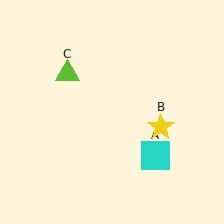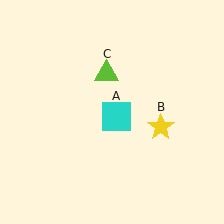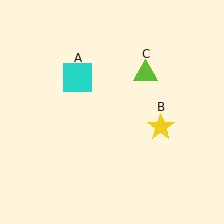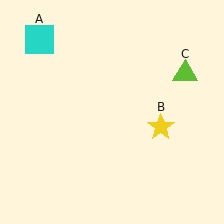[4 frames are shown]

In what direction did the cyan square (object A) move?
The cyan square (object A) moved up and to the left.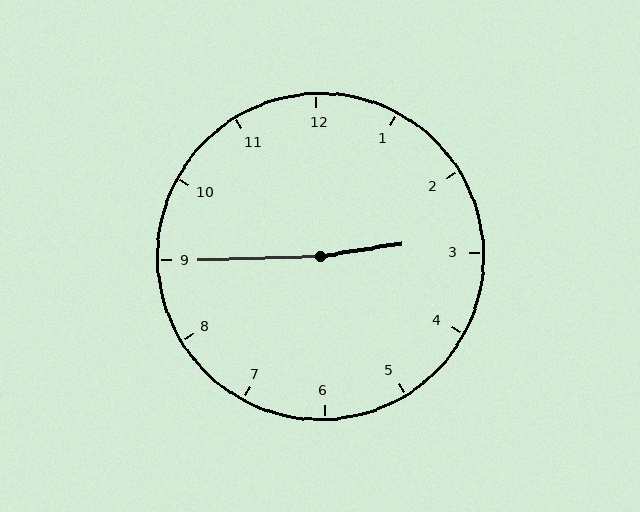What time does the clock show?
2:45.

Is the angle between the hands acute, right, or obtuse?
It is obtuse.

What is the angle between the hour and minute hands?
Approximately 172 degrees.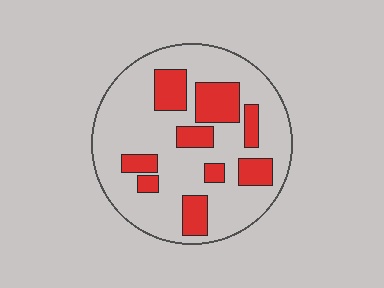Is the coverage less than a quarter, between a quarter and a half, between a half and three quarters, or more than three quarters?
Between a quarter and a half.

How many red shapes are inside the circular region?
9.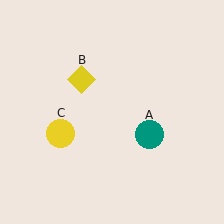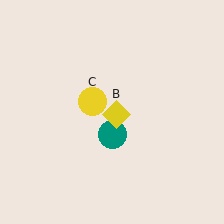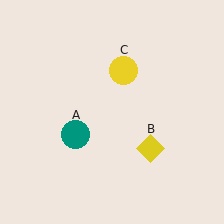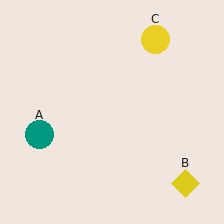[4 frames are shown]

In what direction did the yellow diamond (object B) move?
The yellow diamond (object B) moved down and to the right.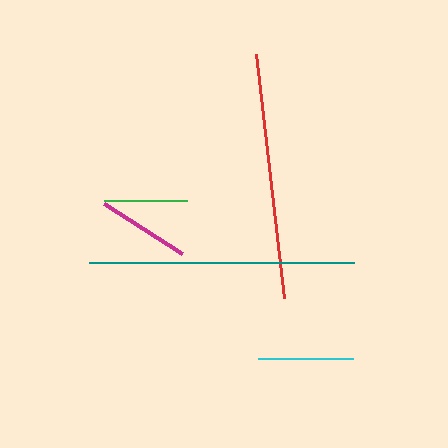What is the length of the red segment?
The red segment is approximately 245 pixels long.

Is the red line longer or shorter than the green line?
The red line is longer than the green line.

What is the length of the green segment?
The green segment is approximately 82 pixels long.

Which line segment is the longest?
The teal line is the longest at approximately 265 pixels.